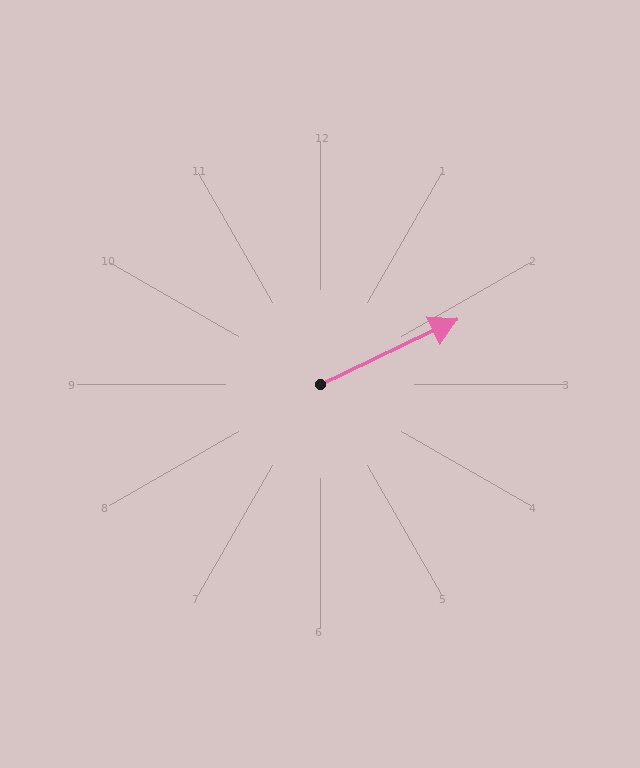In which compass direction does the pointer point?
Northeast.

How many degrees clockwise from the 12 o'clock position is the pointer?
Approximately 65 degrees.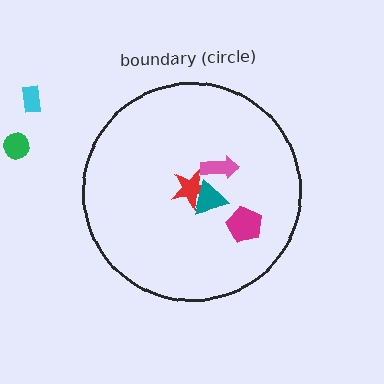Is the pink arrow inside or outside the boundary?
Inside.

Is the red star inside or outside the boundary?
Inside.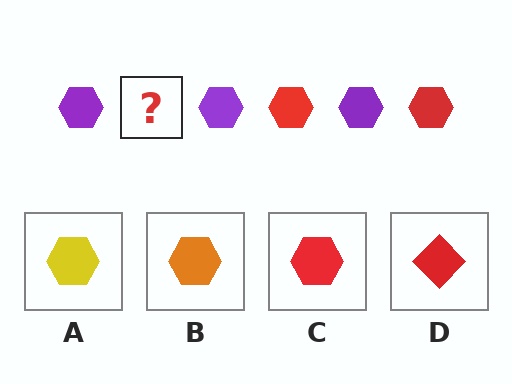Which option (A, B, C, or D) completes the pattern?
C.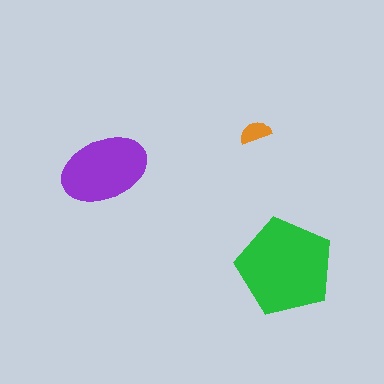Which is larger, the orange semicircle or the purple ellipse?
The purple ellipse.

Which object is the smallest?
The orange semicircle.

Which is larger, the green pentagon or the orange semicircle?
The green pentagon.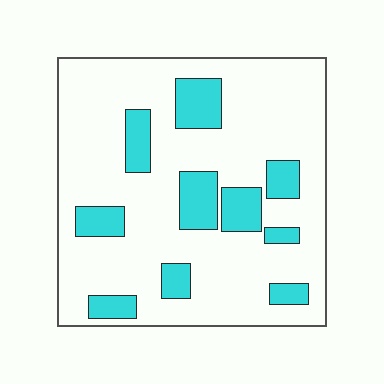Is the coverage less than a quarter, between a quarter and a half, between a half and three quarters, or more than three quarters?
Less than a quarter.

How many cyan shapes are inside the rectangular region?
10.